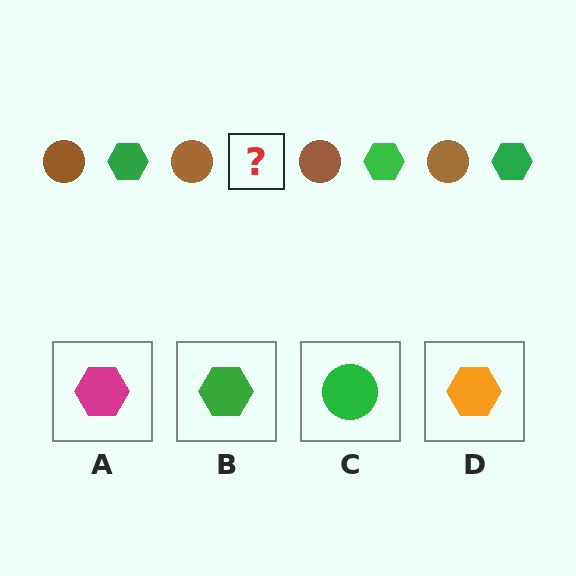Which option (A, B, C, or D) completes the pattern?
B.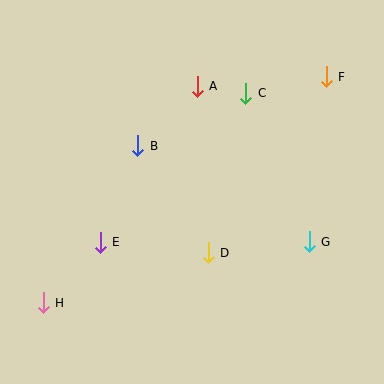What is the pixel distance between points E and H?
The distance between E and H is 83 pixels.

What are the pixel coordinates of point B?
Point B is at (138, 146).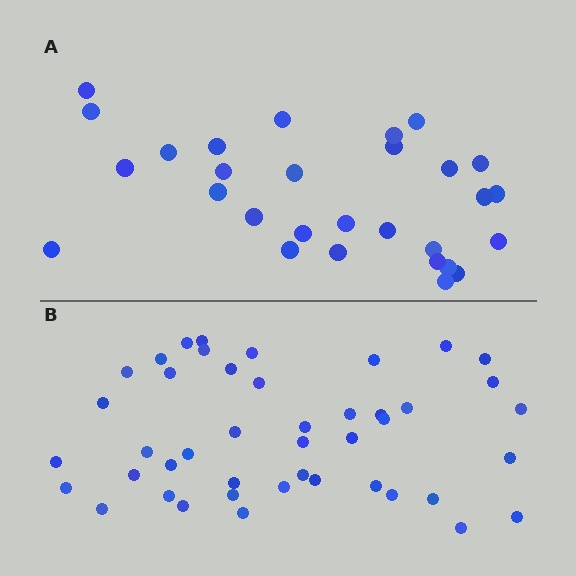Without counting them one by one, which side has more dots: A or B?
Region B (the bottom region) has more dots.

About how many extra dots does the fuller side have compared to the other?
Region B has approximately 15 more dots than region A.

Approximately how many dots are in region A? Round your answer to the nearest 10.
About 30 dots. (The exact count is 29, which rounds to 30.)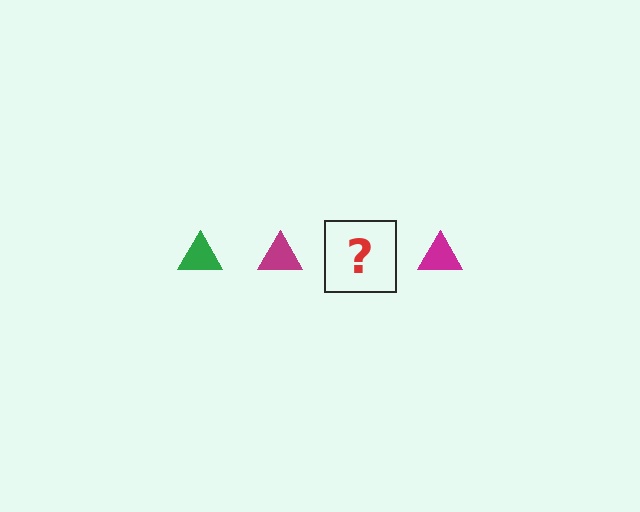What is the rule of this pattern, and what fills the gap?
The rule is that the pattern cycles through green, magenta triangles. The gap should be filled with a green triangle.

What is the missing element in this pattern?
The missing element is a green triangle.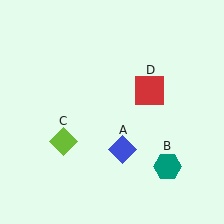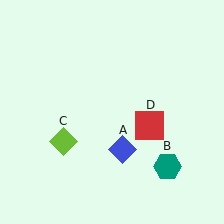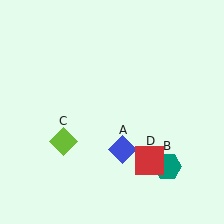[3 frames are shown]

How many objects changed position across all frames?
1 object changed position: red square (object D).